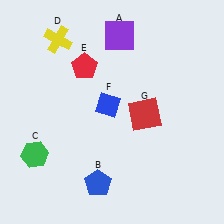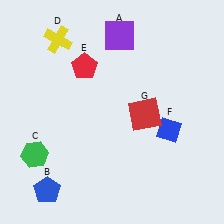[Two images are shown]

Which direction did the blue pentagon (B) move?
The blue pentagon (B) moved left.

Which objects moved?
The objects that moved are: the blue pentagon (B), the blue diamond (F).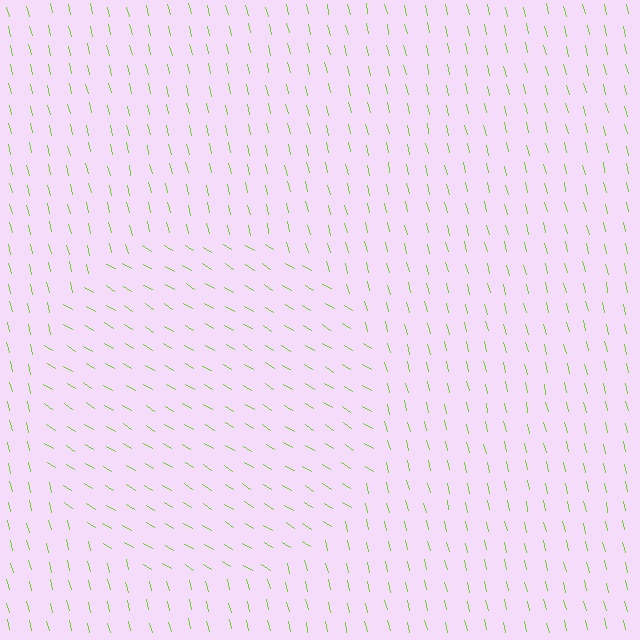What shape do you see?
I see a circle.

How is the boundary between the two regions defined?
The boundary is defined purely by a change in line orientation (approximately 45 degrees difference). All lines are the same color and thickness.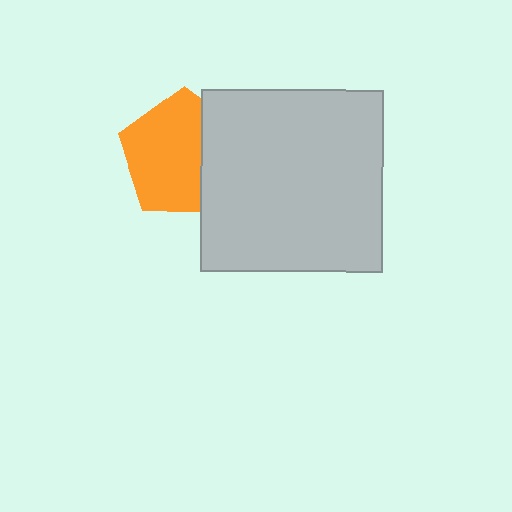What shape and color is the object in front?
The object in front is a light gray square.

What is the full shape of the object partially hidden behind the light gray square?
The partially hidden object is an orange pentagon.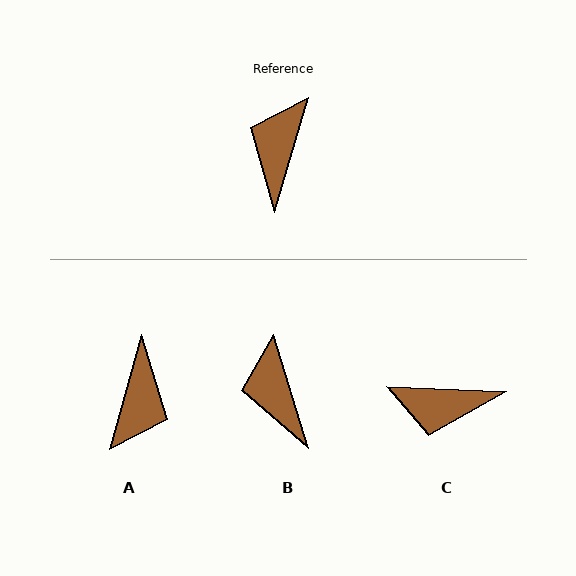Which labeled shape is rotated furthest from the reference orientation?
A, about 179 degrees away.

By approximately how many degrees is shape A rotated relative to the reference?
Approximately 179 degrees clockwise.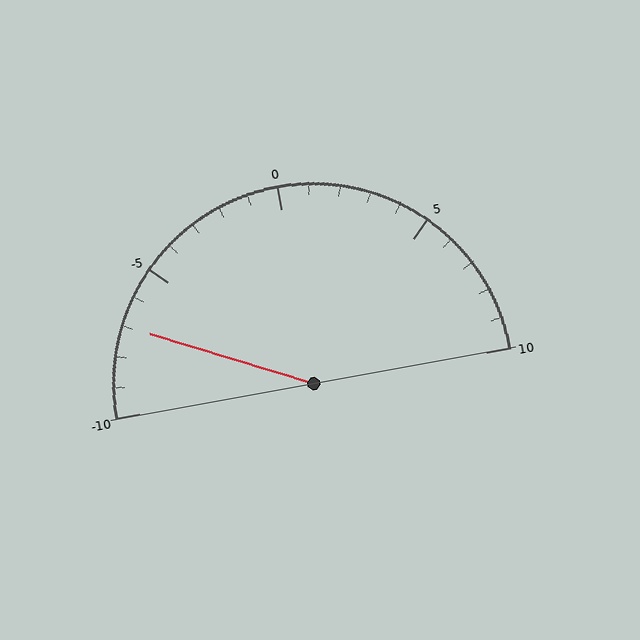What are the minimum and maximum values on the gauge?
The gauge ranges from -10 to 10.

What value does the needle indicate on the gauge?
The needle indicates approximately -7.